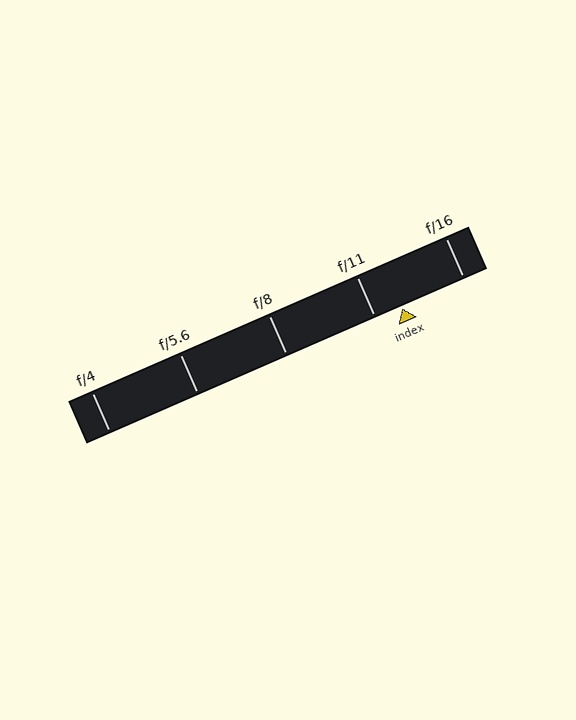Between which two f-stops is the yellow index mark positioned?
The index mark is between f/11 and f/16.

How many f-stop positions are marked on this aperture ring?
There are 5 f-stop positions marked.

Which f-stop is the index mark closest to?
The index mark is closest to f/11.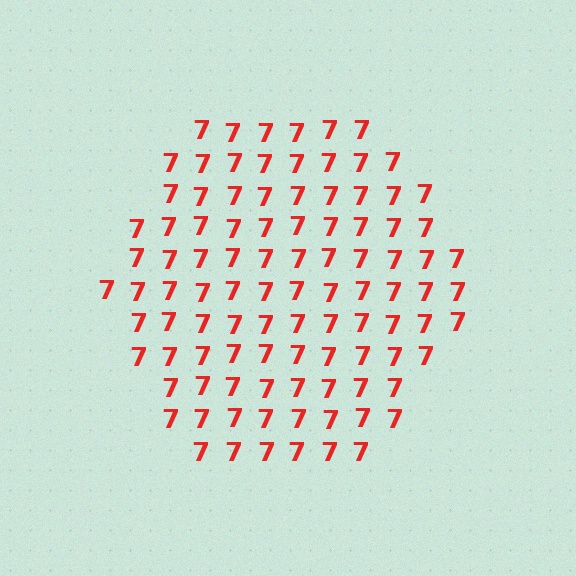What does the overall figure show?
The overall figure shows a hexagon.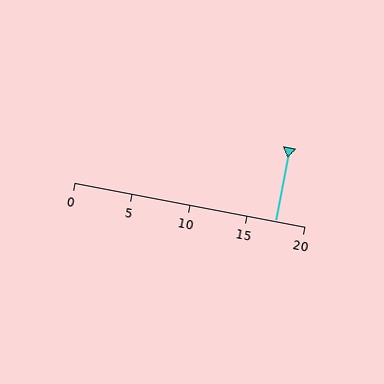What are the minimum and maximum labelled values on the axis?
The axis runs from 0 to 20.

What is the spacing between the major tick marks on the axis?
The major ticks are spaced 5 apart.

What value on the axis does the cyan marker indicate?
The marker indicates approximately 17.5.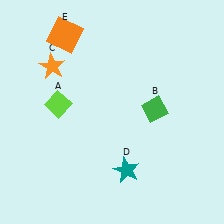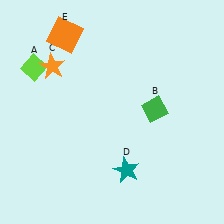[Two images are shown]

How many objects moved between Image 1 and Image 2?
1 object moved between the two images.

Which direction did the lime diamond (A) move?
The lime diamond (A) moved up.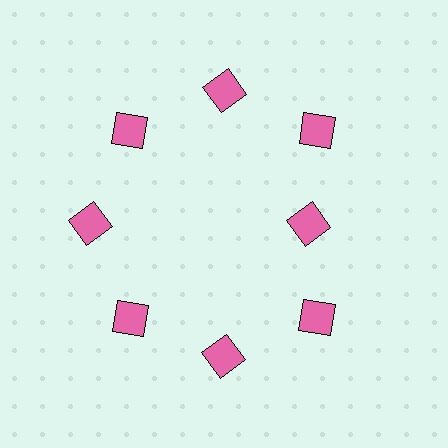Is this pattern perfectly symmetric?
No. The 8 pink squares are arranged in a ring, but one element near the 3 o'clock position is pulled inward toward the center, breaking the 8-fold rotational symmetry.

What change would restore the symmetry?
The symmetry would be restored by moving it outward, back onto the ring so that all 8 squares sit at equal angles and equal distance from the center.